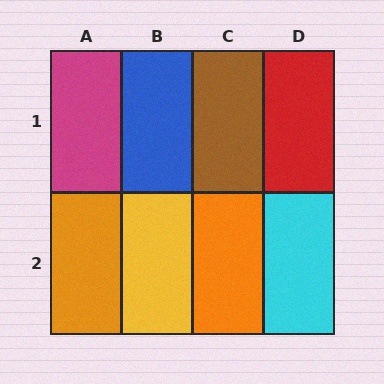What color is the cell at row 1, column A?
Magenta.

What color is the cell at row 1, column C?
Brown.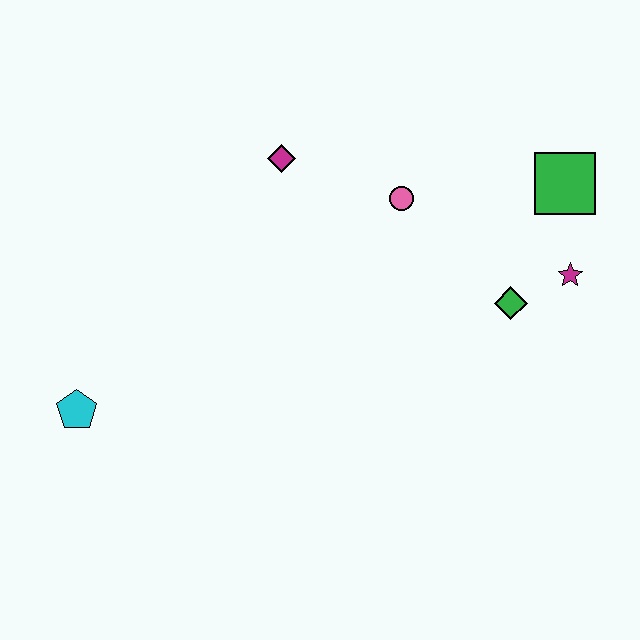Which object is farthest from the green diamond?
The cyan pentagon is farthest from the green diamond.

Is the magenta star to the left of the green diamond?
No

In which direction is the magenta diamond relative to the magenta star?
The magenta diamond is to the left of the magenta star.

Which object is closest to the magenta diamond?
The pink circle is closest to the magenta diamond.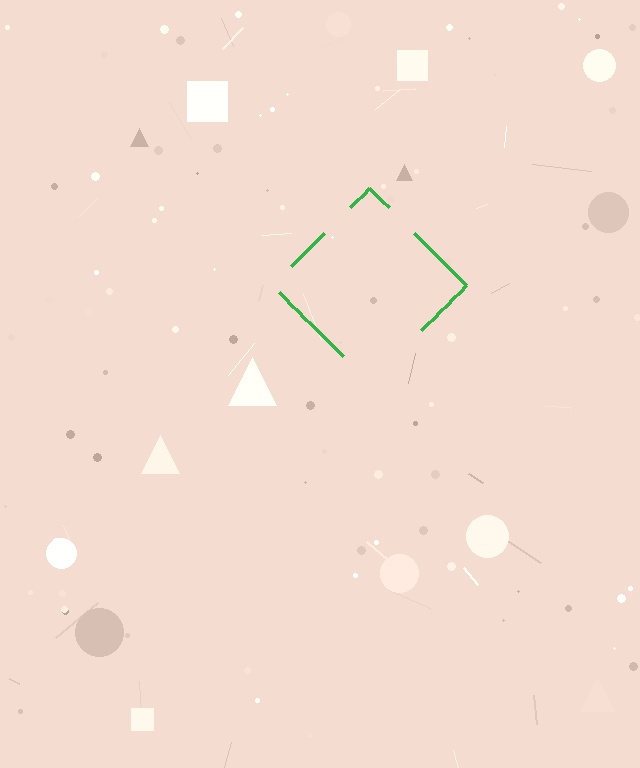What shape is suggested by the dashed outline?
The dashed outline suggests a diamond.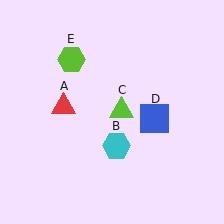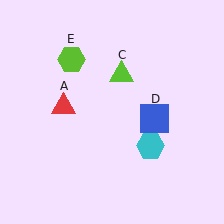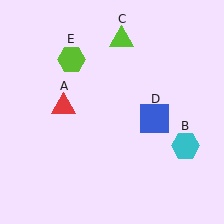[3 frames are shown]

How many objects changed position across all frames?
2 objects changed position: cyan hexagon (object B), lime triangle (object C).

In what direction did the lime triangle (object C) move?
The lime triangle (object C) moved up.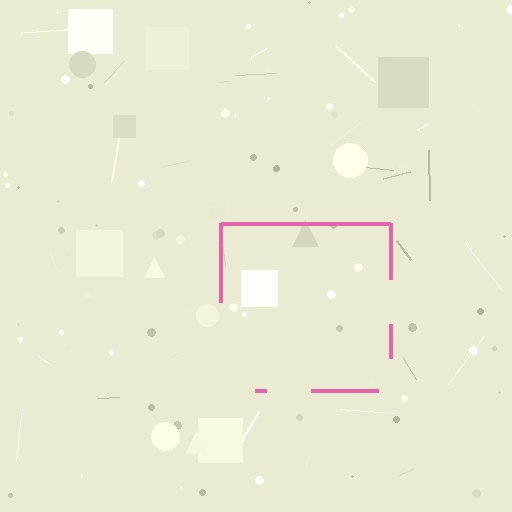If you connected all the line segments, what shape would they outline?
They would outline a square.